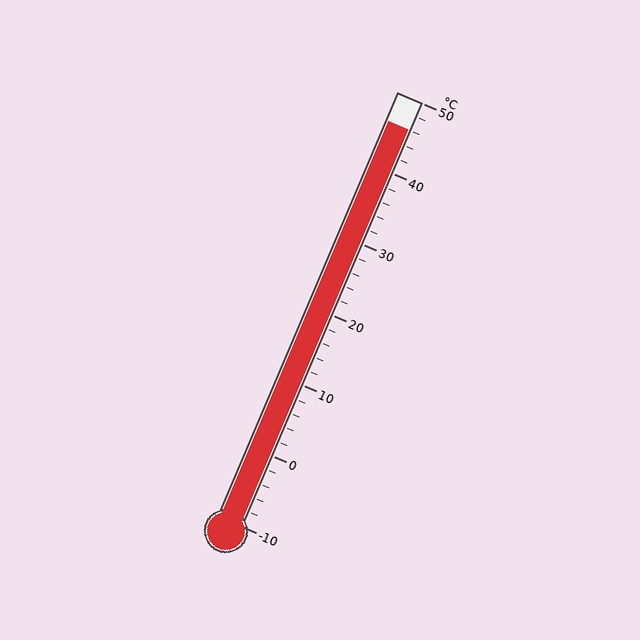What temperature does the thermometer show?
The thermometer shows approximately 46°C.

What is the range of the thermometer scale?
The thermometer scale ranges from -10°C to 50°C.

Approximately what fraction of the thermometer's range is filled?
The thermometer is filled to approximately 95% of its range.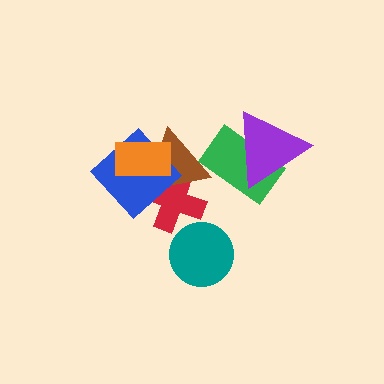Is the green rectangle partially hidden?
Yes, it is partially covered by another shape.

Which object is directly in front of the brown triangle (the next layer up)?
The green rectangle is directly in front of the brown triangle.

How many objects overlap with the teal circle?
0 objects overlap with the teal circle.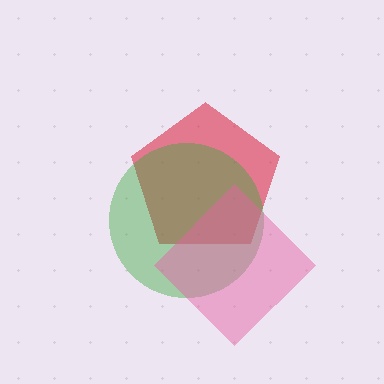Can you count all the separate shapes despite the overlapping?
Yes, there are 3 separate shapes.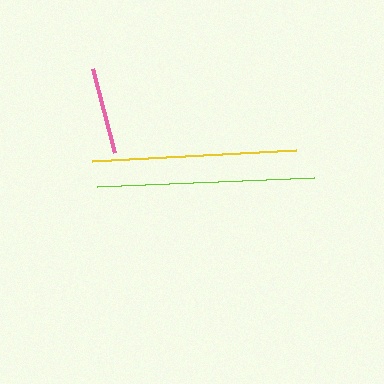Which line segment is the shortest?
The pink line is the shortest at approximately 87 pixels.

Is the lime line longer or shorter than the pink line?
The lime line is longer than the pink line.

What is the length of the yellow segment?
The yellow segment is approximately 204 pixels long.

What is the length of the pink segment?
The pink segment is approximately 87 pixels long.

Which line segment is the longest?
The lime line is the longest at approximately 217 pixels.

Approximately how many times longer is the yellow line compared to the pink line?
The yellow line is approximately 2.4 times the length of the pink line.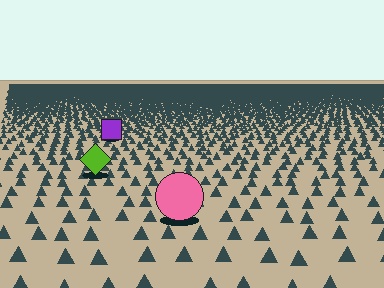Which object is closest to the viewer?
The pink circle is closest. The texture marks near it are larger and more spread out.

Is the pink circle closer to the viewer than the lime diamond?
Yes. The pink circle is closer — you can tell from the texture gradient: the ground texture is coarser near it.